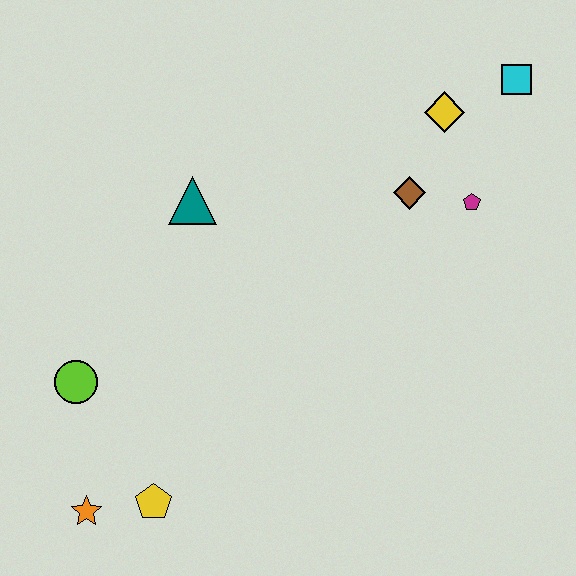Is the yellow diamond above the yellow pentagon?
Yes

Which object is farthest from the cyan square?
The orange star is farthest from the cyan square.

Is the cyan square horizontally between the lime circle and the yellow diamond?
No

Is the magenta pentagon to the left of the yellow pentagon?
No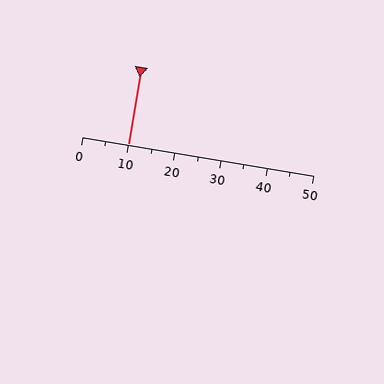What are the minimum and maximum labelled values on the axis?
The axis runs from 0 to 50.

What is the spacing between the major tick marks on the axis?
The major ticks are spaced 10 apart.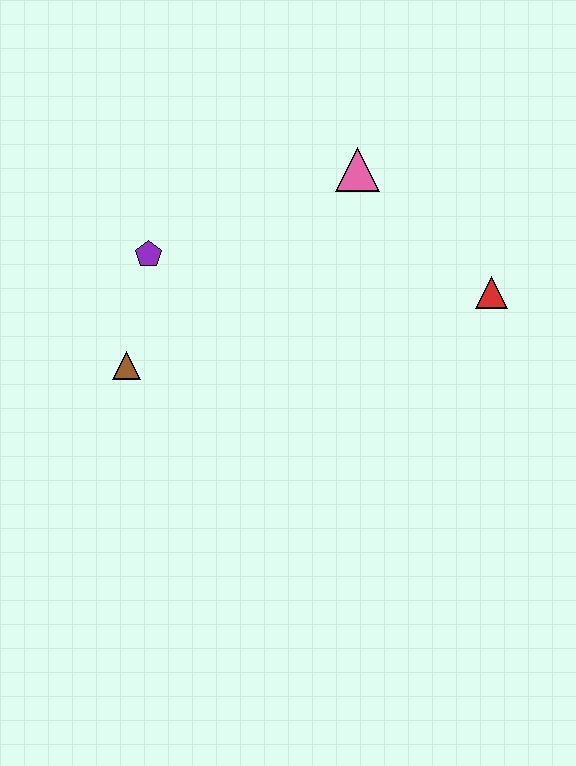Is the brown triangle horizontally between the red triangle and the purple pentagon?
No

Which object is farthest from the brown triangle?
The red triangle is farthest from the brown triangle.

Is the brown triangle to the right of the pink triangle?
No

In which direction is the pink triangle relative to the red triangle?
The pink triangle is to the left of the red triangle.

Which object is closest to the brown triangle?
The purple pentagon is closest to the brown triangle.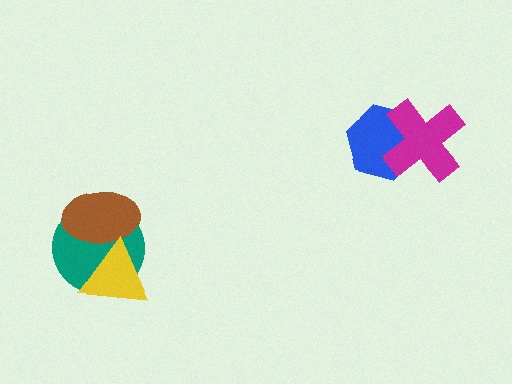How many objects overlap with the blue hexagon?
1 object overlaps with the blue hexagon.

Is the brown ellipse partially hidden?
Yes, it is partially covered by another shape.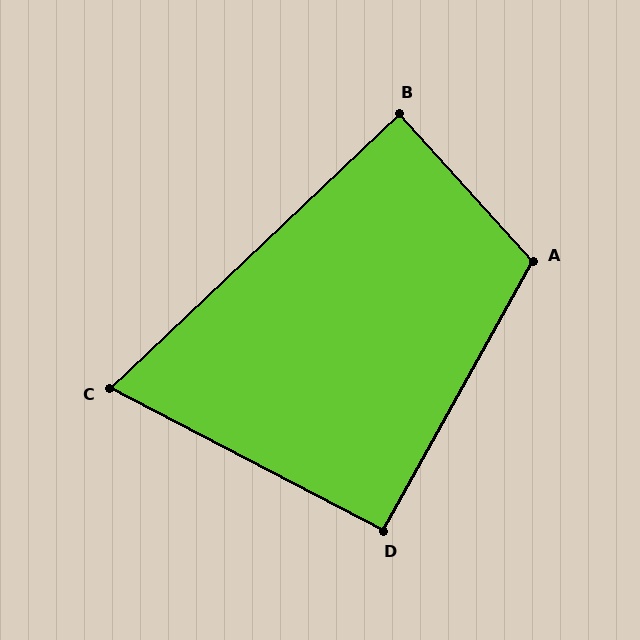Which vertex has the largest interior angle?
A, at approximately 109 degrees.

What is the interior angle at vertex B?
Approximately 89 degrees (approximately right).